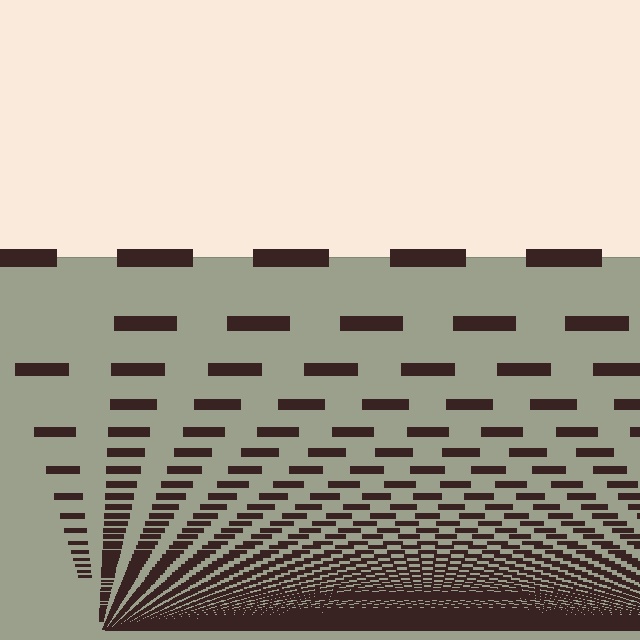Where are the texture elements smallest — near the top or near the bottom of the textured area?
Near the bottom.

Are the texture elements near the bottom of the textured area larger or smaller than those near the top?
Smaller. The gradient is inverted — elements near the bottom are smaller and denser.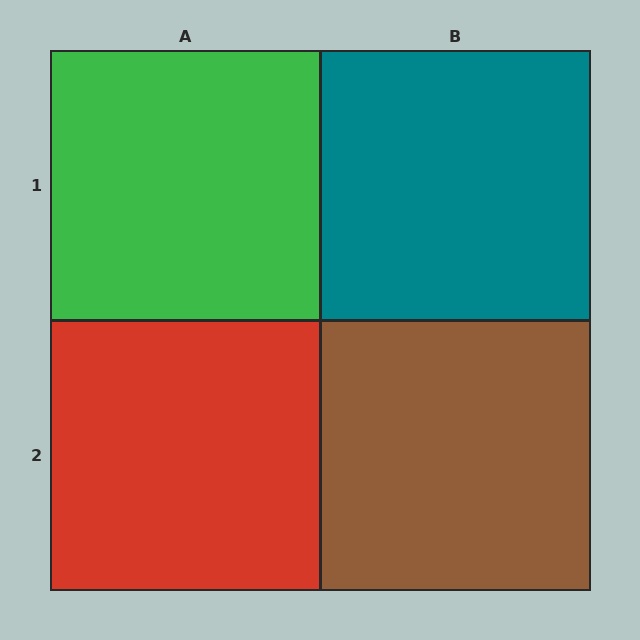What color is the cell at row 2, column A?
Red.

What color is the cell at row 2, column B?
Brown.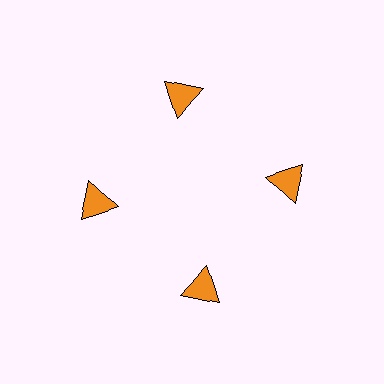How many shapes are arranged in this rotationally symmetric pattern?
There are 4 shapes, arranged in 4 groups of 1.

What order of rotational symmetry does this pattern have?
This pattern has 4-fold rotational symmetry.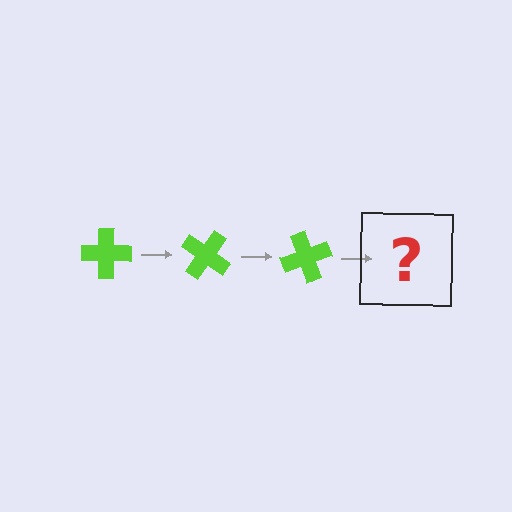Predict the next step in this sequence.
The next step is a lime cross rotated 105 degrees.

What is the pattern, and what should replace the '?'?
The pattern is that the cross rotates 35 degrees each step. The '?' should be a lime cross rotated 105 degrees.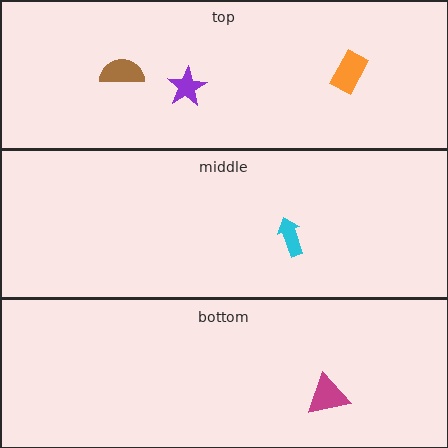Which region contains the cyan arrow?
The middle region.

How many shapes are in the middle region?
1.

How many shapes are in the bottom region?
1.